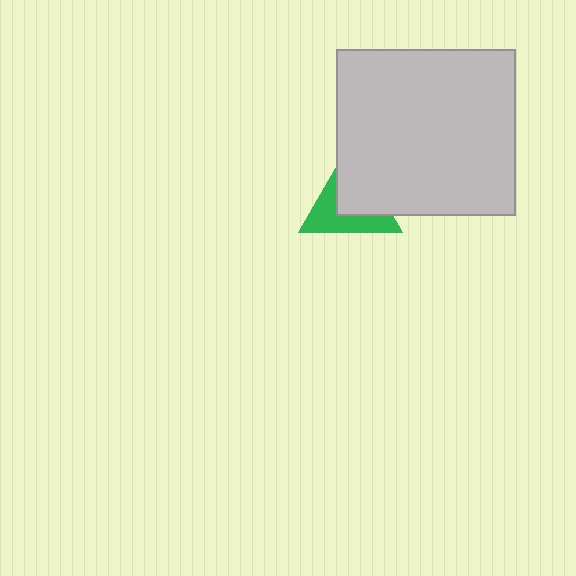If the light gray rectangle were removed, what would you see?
You would see the complete green triangle.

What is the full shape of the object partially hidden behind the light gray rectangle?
The partially hidden object is a green triangle.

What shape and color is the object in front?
The object in front is a light gray rectangle.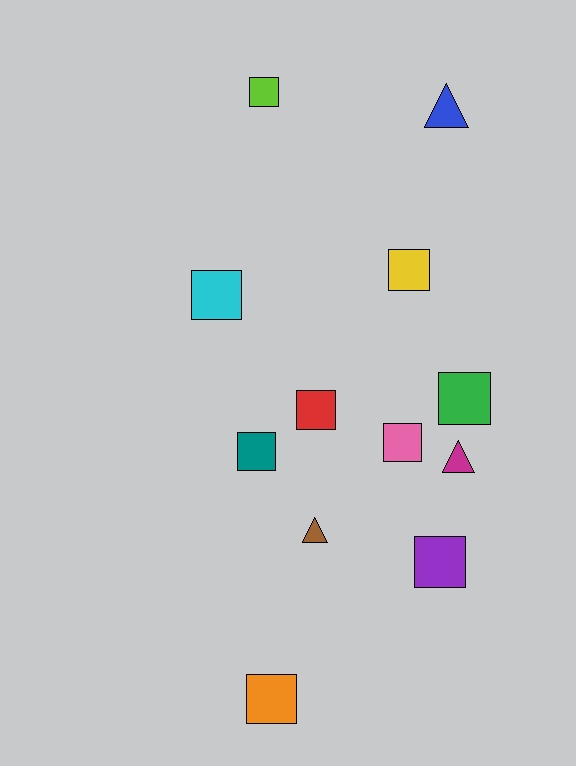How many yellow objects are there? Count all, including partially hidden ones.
There is 1 yellow object.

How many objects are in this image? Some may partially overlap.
There are 12 objects.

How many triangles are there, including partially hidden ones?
There are 3 triangles.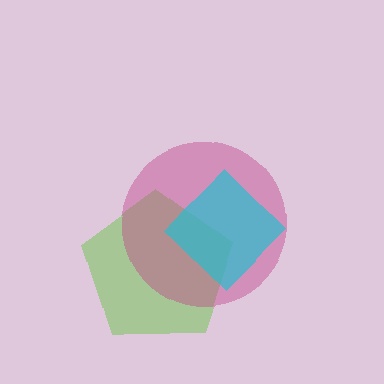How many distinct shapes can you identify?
There are 3 distinct shapes: a lime pentagon, a magenta circle, a cyan diamond.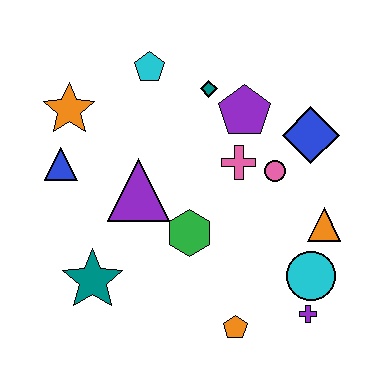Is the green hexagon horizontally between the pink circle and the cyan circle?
No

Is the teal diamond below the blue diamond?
No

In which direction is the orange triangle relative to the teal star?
The orange triangle is to the right of the teal star.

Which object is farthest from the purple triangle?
The purple cross is farthest from the purple triangle.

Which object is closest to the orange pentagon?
The purple cross is closest to the orange pentagon.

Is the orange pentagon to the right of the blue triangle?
Yes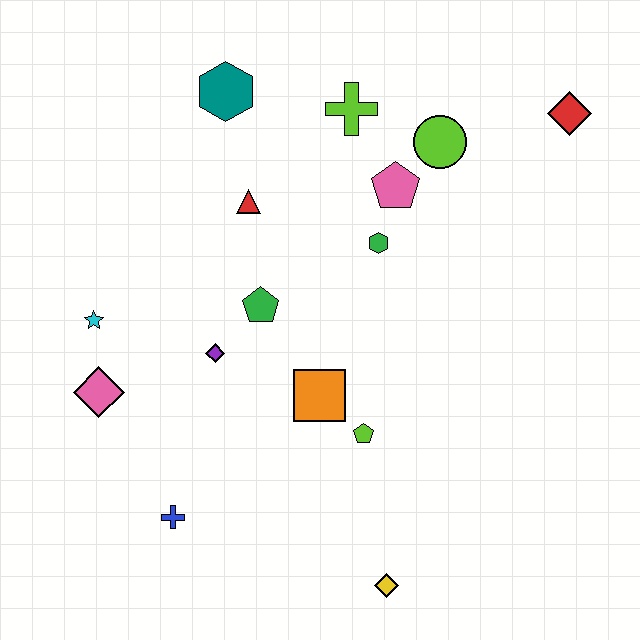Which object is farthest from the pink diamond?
The red diamond is farthest from the pink diamond.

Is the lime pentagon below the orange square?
Yes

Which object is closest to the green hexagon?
The pink pentagon is closest to the green hexagon.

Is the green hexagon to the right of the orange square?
Yes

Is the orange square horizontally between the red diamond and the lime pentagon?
No